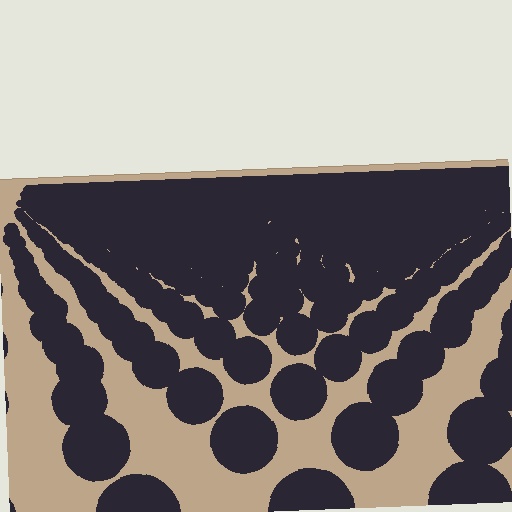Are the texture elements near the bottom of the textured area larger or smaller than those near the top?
Larger. Near the bottom, elements are closer to the viewer and appear at a bigger on-screen size.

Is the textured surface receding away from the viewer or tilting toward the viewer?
The surface is receding away from the viewer. Texture elements get smaller and denser toward the top.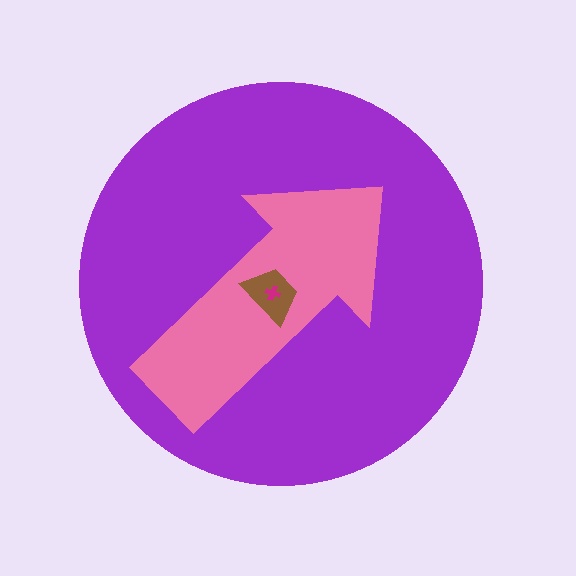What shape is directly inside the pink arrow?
The brown trapezoid.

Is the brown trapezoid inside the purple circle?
Yes.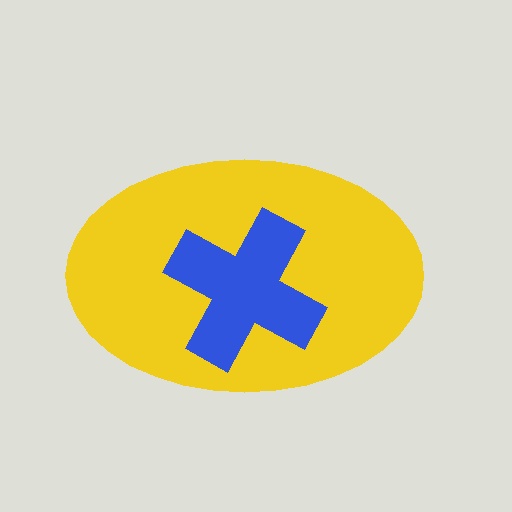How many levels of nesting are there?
2.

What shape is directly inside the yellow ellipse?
The blue cross.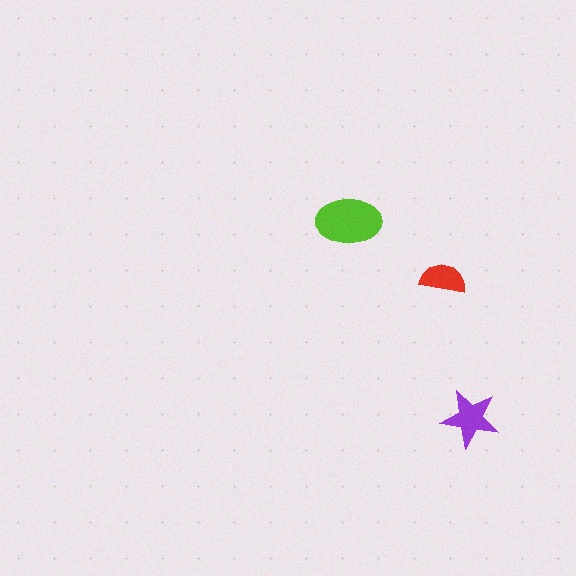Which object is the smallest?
The red semicircle.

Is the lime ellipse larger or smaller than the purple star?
Larger.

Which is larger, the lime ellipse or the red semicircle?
The lime ellipse.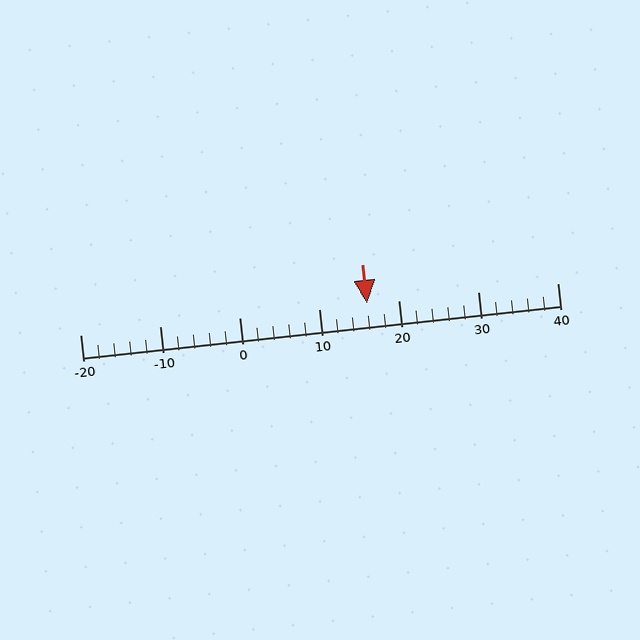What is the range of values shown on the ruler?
The ruler shows values from -20 to 40.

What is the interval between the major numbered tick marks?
The major tick marks are spaced 10 units apart.